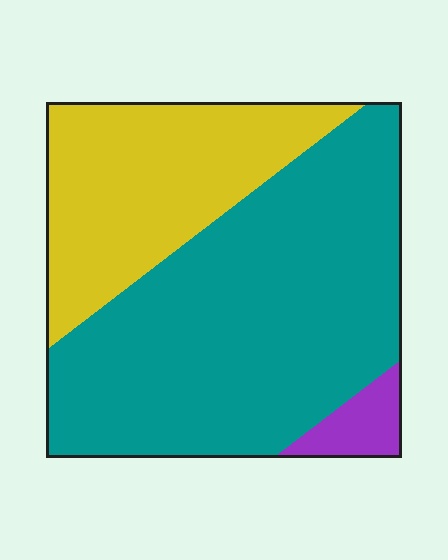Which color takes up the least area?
Purple, at roughly 5%.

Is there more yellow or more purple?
Yellow.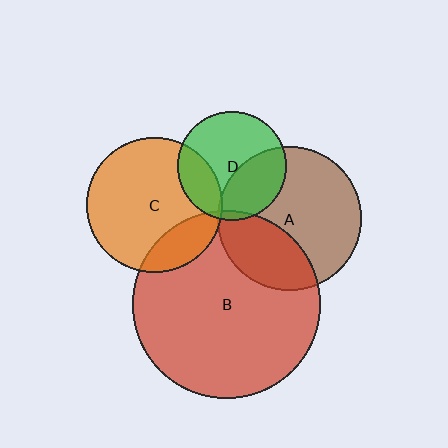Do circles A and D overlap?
Yes.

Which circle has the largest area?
Circle B (red).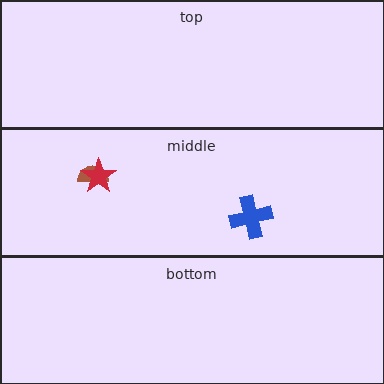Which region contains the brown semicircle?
The middle region.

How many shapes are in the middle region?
3.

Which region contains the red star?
The middle region.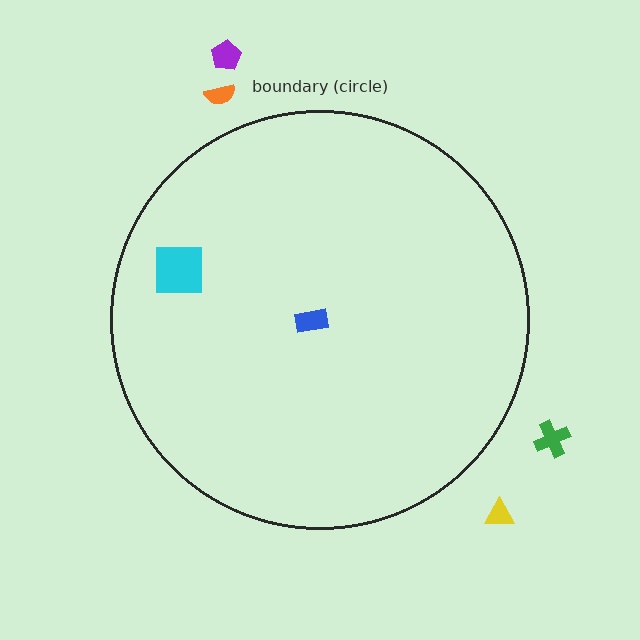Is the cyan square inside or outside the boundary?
Inside.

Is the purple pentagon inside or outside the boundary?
Outside.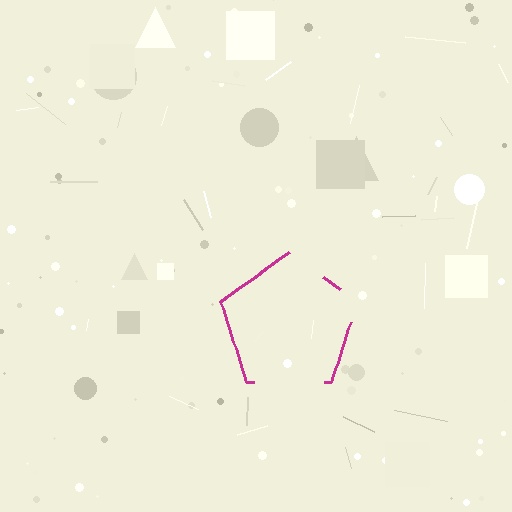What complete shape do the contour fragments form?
The contour fragments form a pentagon.